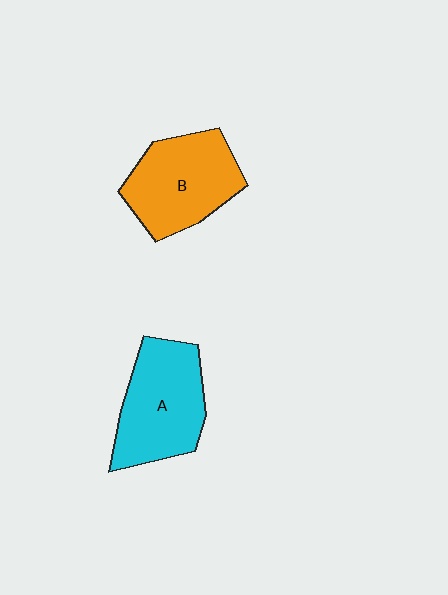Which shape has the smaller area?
Shape B (orange).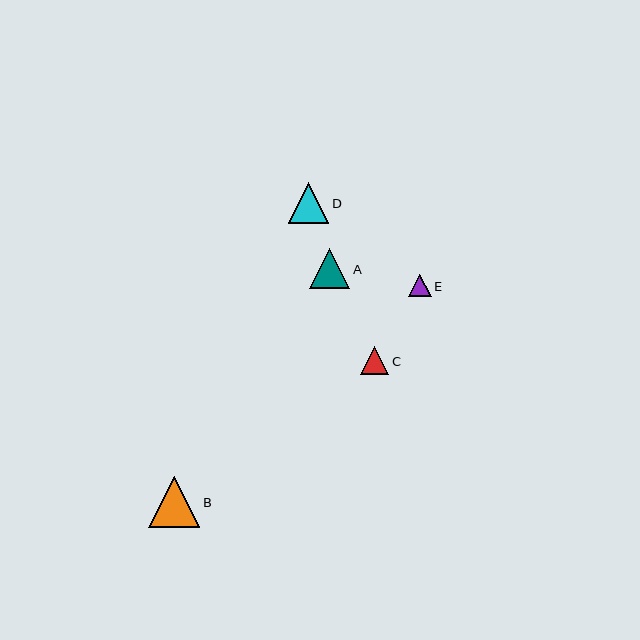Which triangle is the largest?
Triangle B is the largest with a size of approximately 51 pixels.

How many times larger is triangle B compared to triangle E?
Triangle B is approximately 2.3 times the size of triangle E.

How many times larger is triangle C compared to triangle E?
Triangle C is approximately 1.2 times the size of triangle E.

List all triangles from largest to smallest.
From largest to smallest: B, D, A, C, E.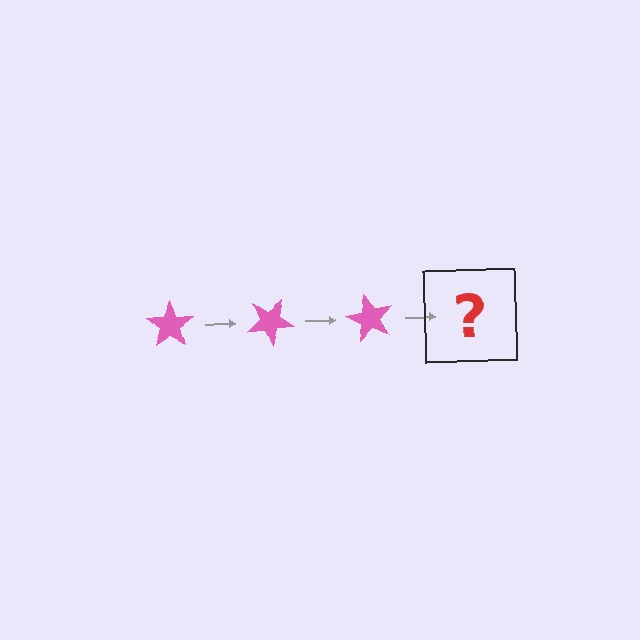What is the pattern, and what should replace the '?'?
The pattern is that the star rotates 30 degrees each step. The '?' should be a pink star rotated 90 degrees.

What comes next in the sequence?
The next element should be a pink star rotated 90 degrees.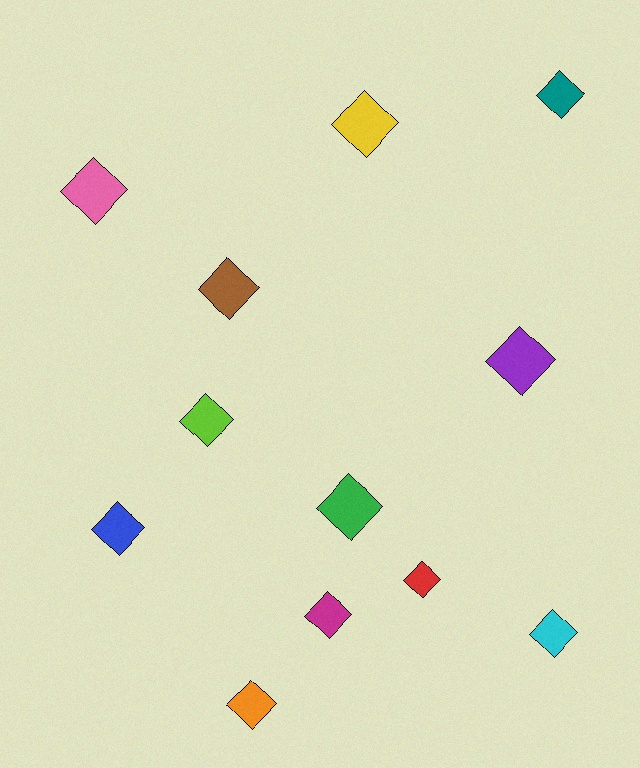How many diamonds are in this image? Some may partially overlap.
There are 12 diamonds.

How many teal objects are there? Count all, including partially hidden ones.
There is 1 teal object.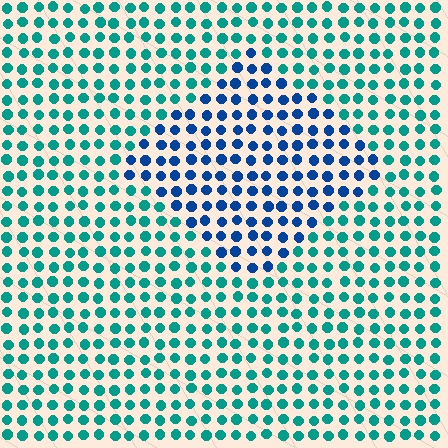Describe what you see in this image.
The image is filled with small teal elements in a uniform arrangement. A diamond-shaped region is visible where the elements are tinted to a slightly different hue, forming a subtle color boundary.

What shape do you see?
I see a diamond.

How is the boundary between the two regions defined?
The boundary is defined purely by a slight shift in hue (about 42 degrees). Spacing, size, and orientation are identical on both sides.